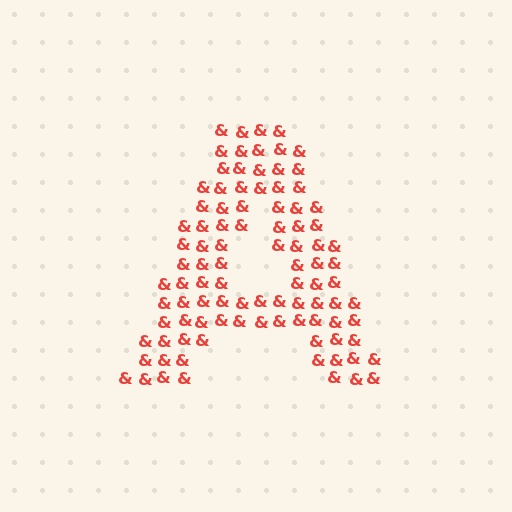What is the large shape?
The large shape is the letter A.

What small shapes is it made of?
It is made of small ampersands.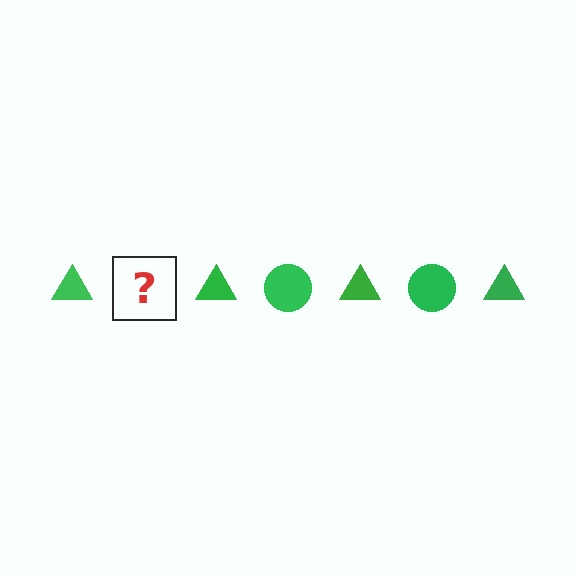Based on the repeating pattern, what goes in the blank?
The blank should be a green circle.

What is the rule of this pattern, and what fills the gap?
The rule is that the pattern cycles through triangle, circle shapes in green. The gap should be filled with a green circle.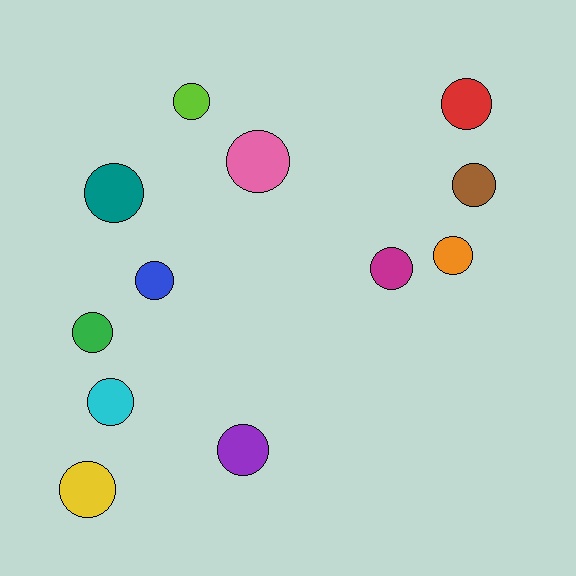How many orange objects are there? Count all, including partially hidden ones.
There is 1 orange object.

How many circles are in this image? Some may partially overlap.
There are 12 circles.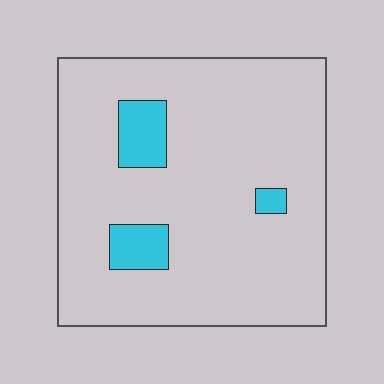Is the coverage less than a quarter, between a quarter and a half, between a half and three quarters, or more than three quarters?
Less than a quarter.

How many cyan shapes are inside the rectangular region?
3.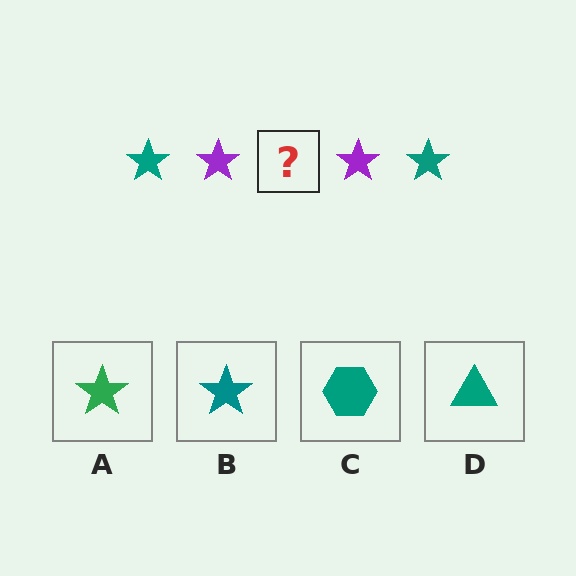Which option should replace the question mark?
Option B.